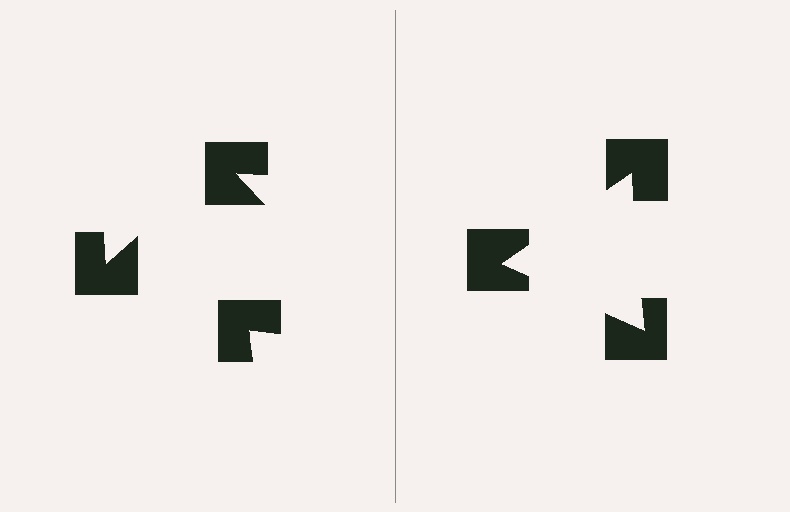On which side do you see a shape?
An illusory triangle appears on the right side. On the left side the wedge cuts are rotated, so no coherent shape forms.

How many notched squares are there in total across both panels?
6 — 3 on each side.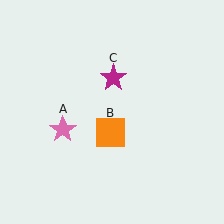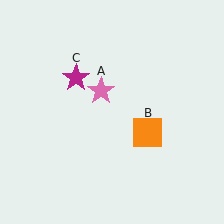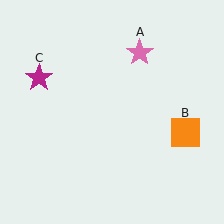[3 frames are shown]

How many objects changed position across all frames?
3 objects changed position: pink star (object A), orange square (object B), magenta star (object C).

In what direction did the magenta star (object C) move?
The magenta star (object C) moved left.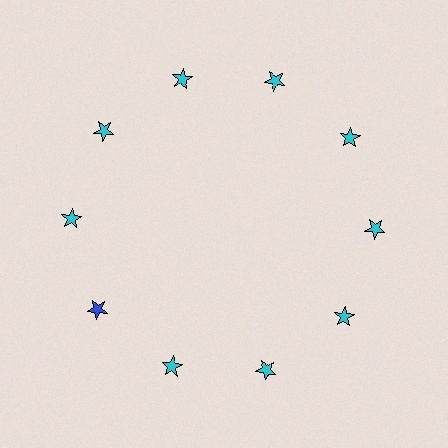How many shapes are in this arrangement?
There are 10 shapes arranged in a ring pattern.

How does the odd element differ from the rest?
It has a different color: blue instead of cyan.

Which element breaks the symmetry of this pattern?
The blue star at roughly the 8 o'clock position breaks the symmetry. All other shapes are cyan stars.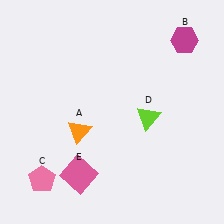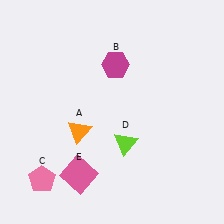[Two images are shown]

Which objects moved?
The objects that moved are: the magenta hexagon (B), the lime triangle (D).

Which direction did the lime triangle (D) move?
The lime triangle (D) moved down.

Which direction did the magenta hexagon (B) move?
The magenta hexagon (B) moved left.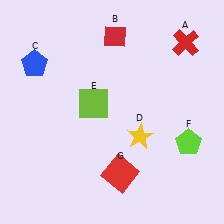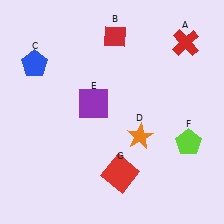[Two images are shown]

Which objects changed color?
D changed from yellow to orange. E changed from lime to purple.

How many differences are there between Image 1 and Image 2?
There are 2 differences between the two images.